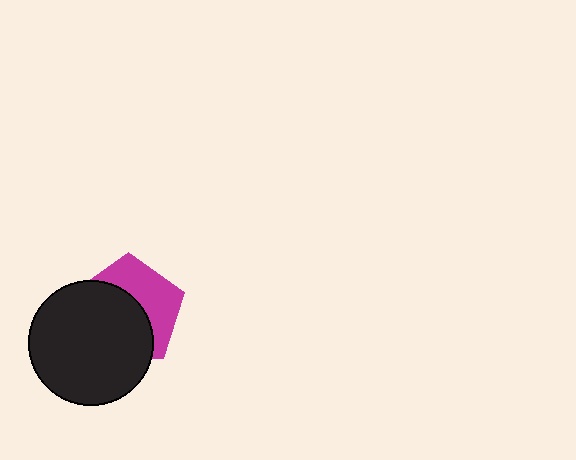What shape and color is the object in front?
The object in front is a black circle.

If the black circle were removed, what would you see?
You would see the complete magenta pentagon.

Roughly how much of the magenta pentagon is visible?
A small part of it is visible (roughly 43%).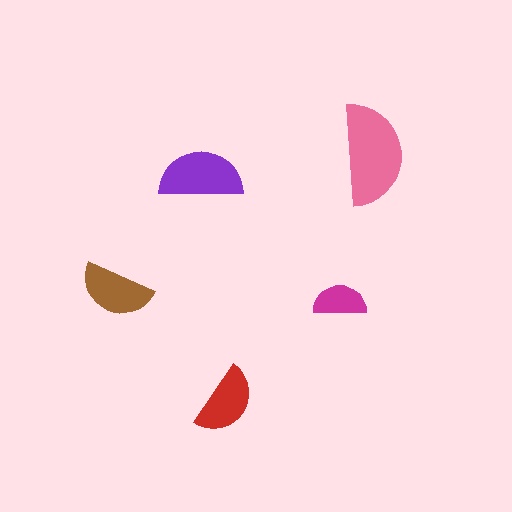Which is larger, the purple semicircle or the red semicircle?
The purple one.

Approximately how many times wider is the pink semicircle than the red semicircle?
About 1.5 times wider.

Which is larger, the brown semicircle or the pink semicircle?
The pink one.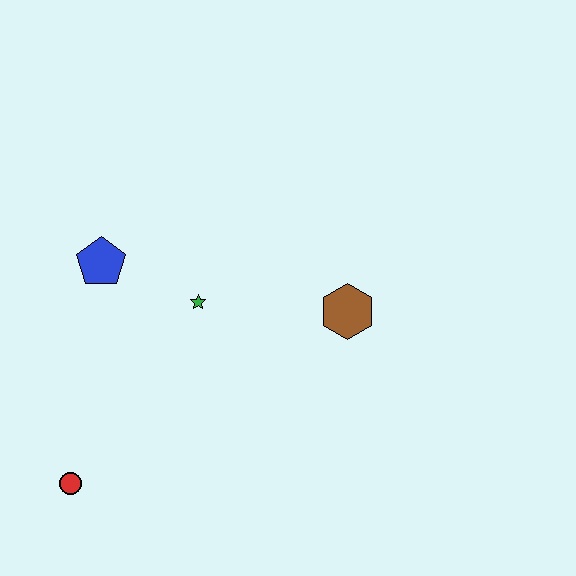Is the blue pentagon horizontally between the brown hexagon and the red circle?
Yes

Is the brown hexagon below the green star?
Yes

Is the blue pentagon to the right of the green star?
No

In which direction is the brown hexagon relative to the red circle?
The brown hexagon is to the right of the red circle.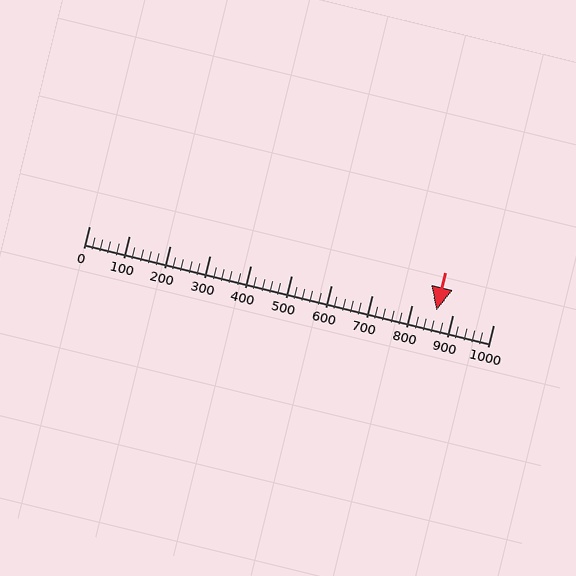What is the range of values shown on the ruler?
The ruler shows values from 0 to 1000.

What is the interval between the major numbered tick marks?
The major tick marks are spaced 100 units apart.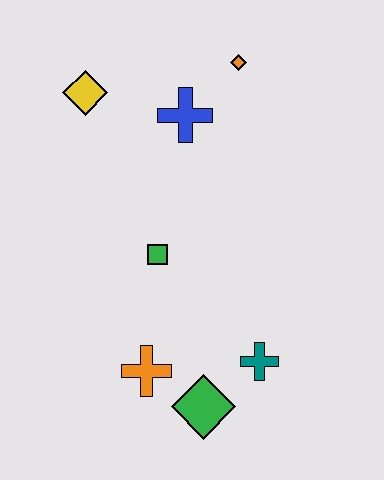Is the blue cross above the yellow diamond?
No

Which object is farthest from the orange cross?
The orange diamond is farthest from the orange cross.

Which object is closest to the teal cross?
The green diamond is closest to the teal cross.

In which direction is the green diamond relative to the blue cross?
The green diamond is below the blue cross.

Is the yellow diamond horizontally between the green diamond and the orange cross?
No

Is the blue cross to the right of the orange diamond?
No